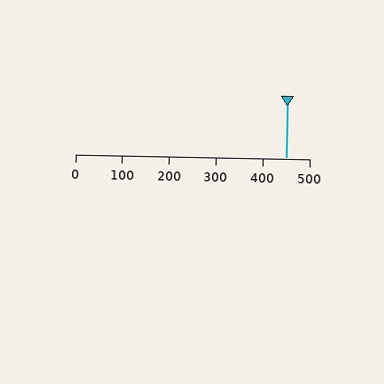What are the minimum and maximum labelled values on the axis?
The axis runs from 0 to 500.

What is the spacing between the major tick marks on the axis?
The major ticks are spaced 100 apart.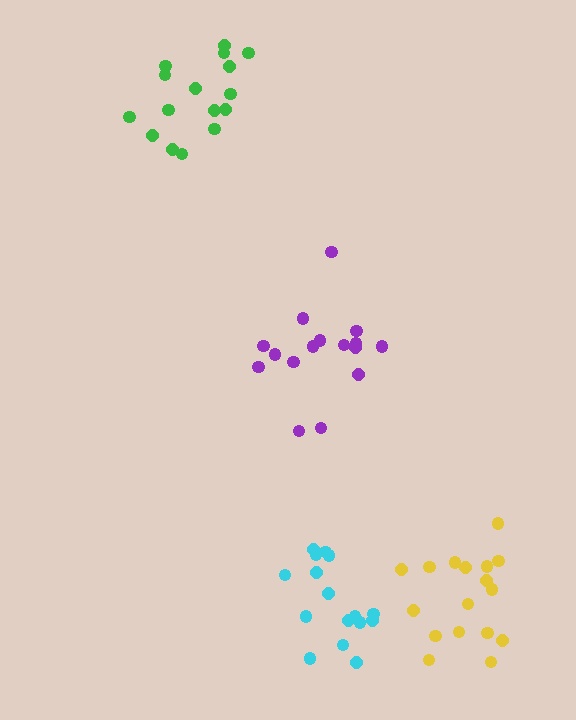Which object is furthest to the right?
The yellow cluster is rightmost.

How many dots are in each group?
Group 1: 16 dots, Group 2: 16 dots, Group 3: 17 dots, Group 4: 16 dots (65 total).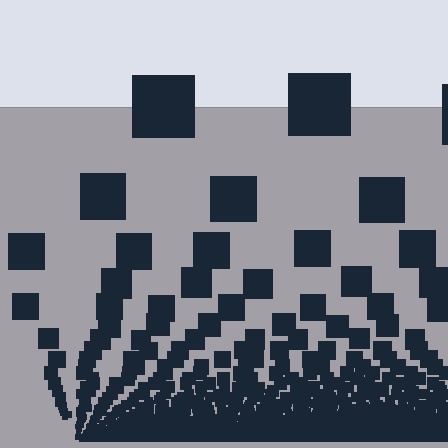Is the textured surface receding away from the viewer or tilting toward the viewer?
The surface appears to tilt toward the viewer. Texture elements get larger and sparser toward the top.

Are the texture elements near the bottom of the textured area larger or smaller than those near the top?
Smaller. The gradient is inverted — elements near the bottom are smaller and denser.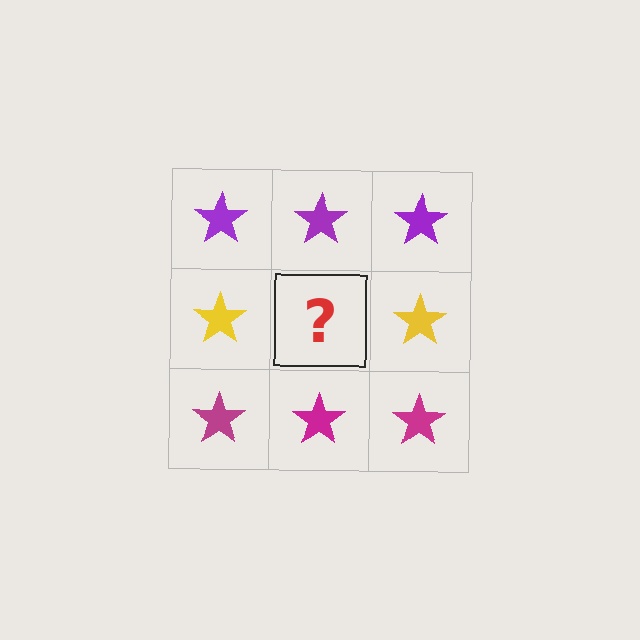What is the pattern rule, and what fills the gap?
The rule is that each row has a consistent color. The gap should be filled with a yellow star.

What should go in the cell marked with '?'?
The missing cell should contain a yellow star.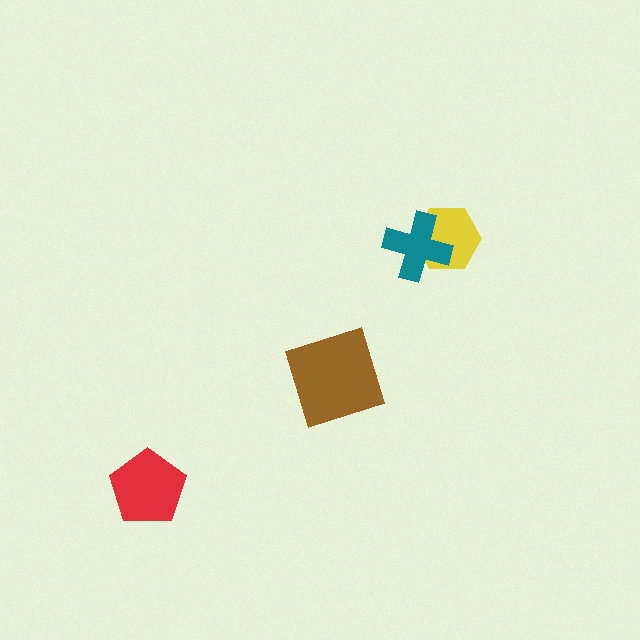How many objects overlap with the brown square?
0 objects overlap with the brown square.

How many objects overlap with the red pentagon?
0 objects overlap with the red pentagon.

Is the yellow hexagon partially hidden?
Yes, it is partially covered by another shape.